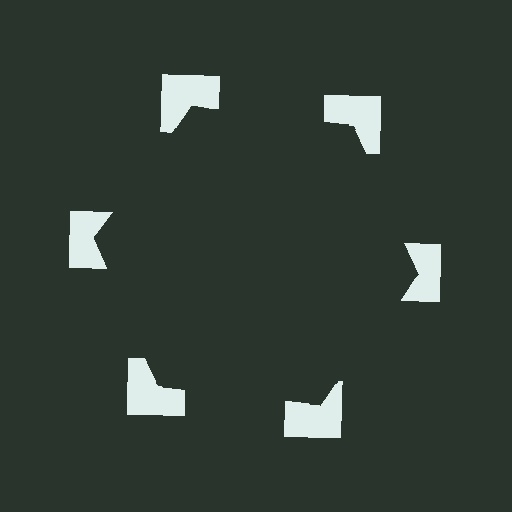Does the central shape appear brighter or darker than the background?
It typically appears slightly darker than the background, even though no actual brightness change is drawn.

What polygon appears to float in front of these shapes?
An illusory hexagon — its edges are inferred from the aligned wedge cuts in the notched squares, not physically drawn.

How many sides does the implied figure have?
6 sides.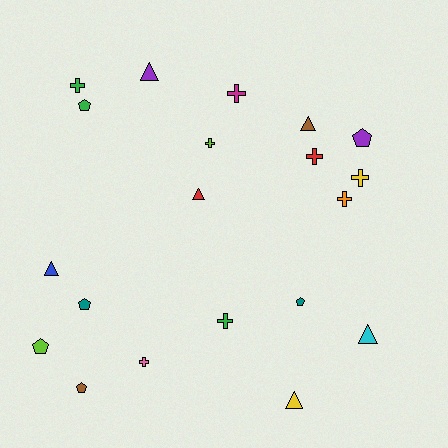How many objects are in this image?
There are 20 objects.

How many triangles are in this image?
There are 6 triangles.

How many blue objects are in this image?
There is 1 blue object.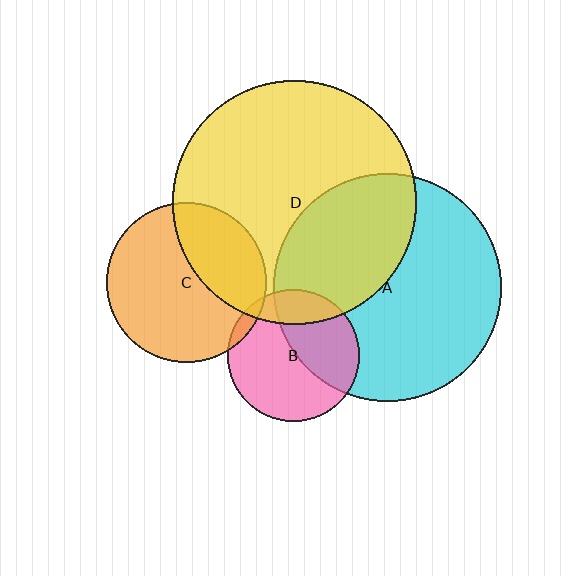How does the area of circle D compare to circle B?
Approximately 3.4 times.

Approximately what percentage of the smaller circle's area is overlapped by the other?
Approximately 20%.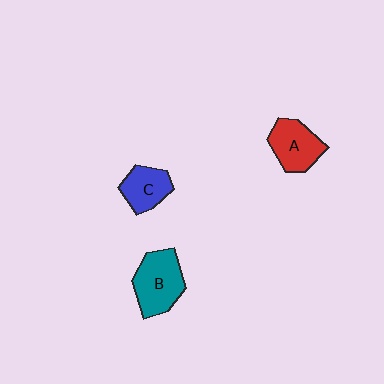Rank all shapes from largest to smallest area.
From largest to smallest: B (teal), A (red), C (blue).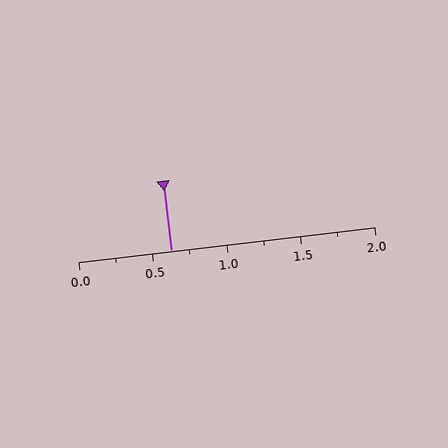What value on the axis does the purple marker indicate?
The marker indicates approximately 0.62.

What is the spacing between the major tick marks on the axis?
The major ticks are spaced 0.5 apart.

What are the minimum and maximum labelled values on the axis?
The axis runs from 0.0 to 2.0.